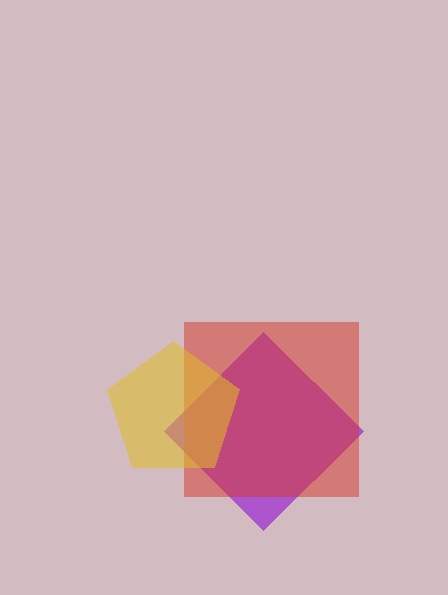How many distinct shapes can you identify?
There are 3 distinct shapes: a purple diamond, a red square, a yellow pentagon.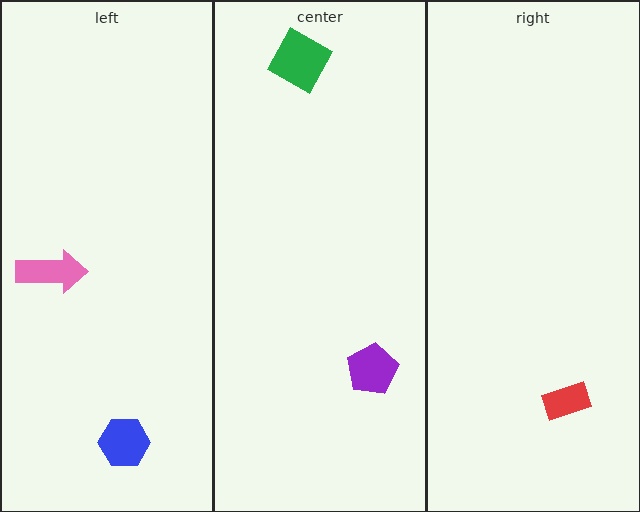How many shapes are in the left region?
2.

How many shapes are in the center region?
2.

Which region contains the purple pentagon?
The center region.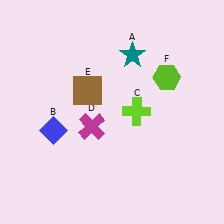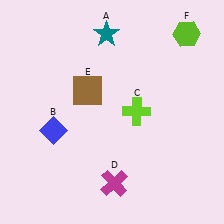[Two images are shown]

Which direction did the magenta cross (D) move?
The magenta cross (D) moved down.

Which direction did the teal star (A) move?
The teal star (A) moved left.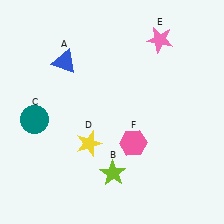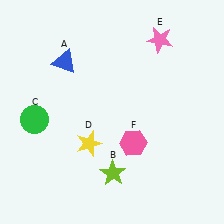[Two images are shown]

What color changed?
The circle (C) changed from teal in Image 1 to green in Image 2.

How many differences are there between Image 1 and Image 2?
There is 1 difference between the two images.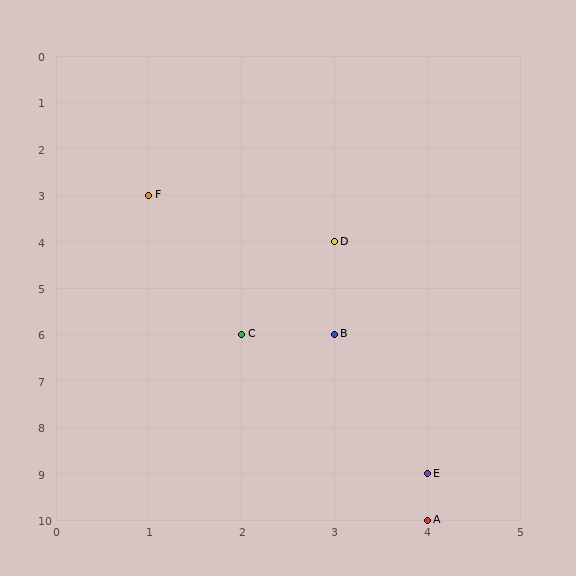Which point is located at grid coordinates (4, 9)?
Point E is at (4, 9).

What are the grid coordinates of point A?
Point A is at grid coordinates (4, 10).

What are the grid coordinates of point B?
Point B is at grid coordinates (3, 6).